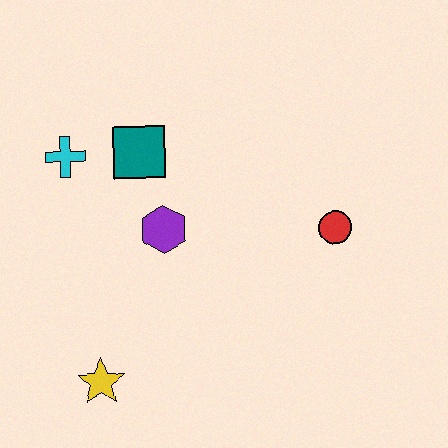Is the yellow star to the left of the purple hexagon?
Yes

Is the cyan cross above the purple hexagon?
Yes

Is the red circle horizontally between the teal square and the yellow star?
No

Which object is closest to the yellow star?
The purple hexagon is closest to the yellow star.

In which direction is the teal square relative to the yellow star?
The teal square is above the yellow star.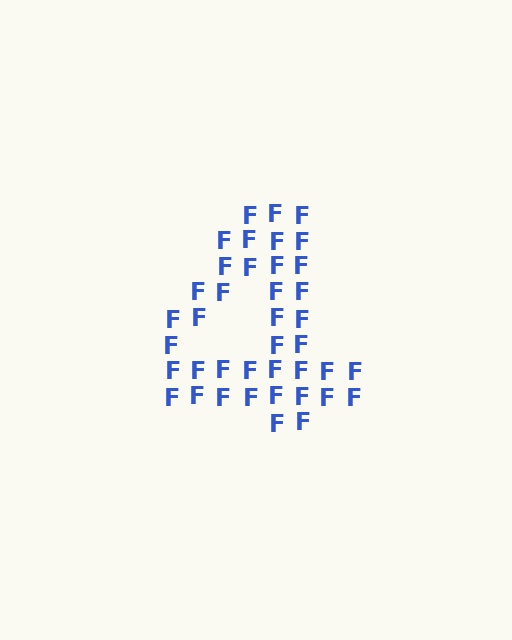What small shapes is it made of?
It is made of small letter F's.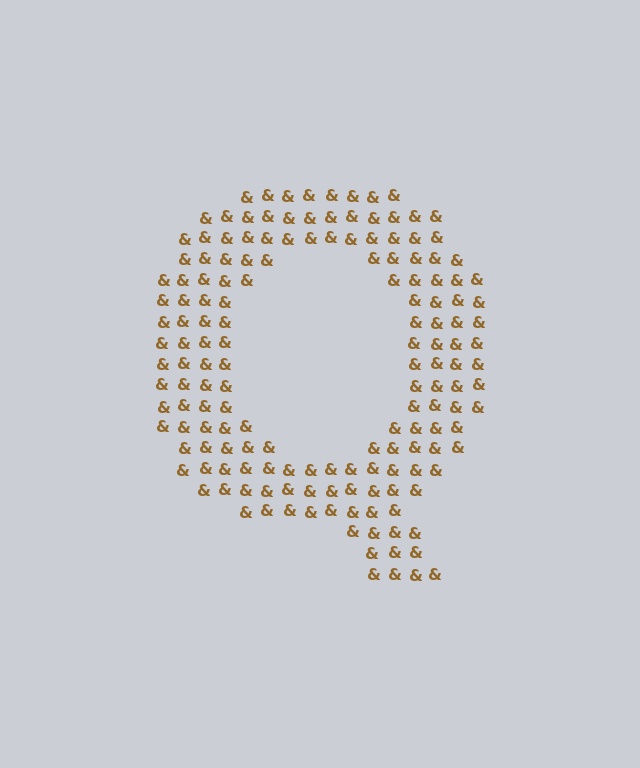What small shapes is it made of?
It is made of small ampersands.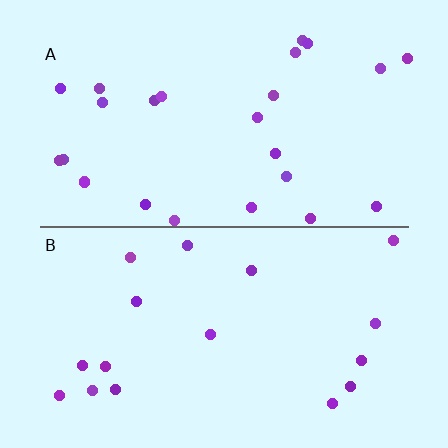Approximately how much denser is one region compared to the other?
Approximately 1.5× — region A over region B.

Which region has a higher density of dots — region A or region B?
A (the top).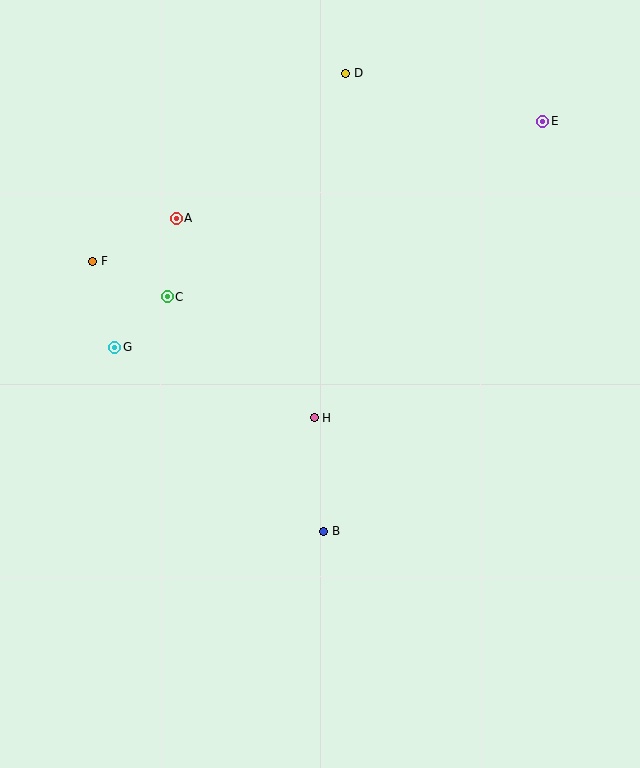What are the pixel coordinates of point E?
Point E is at (543, 121).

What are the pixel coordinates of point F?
Point F is at (93, 261).